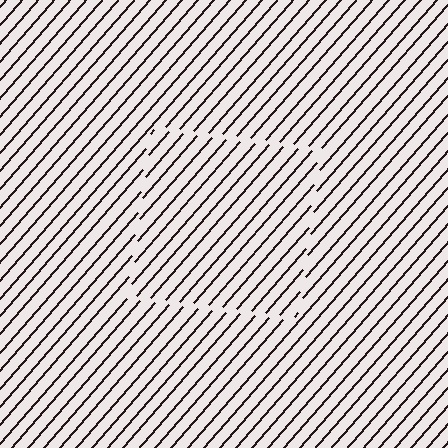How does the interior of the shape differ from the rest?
The interior of the shape contains the same grating, shifted by half a period — the contour is defined by the phase discontinuity where line-ends from the inner and outer gratings abut.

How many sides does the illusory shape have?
4 sides — the line-ends trace a square.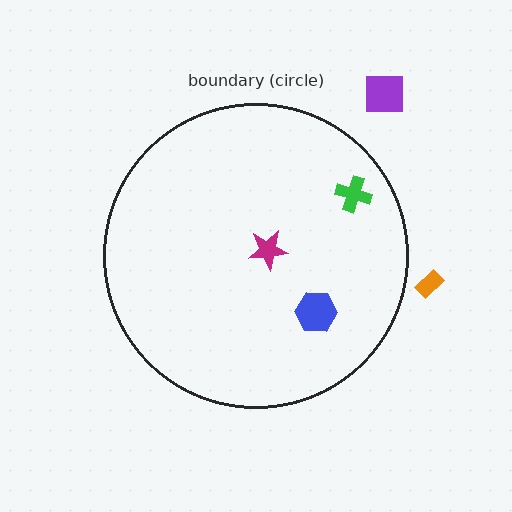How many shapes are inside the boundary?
3 inside, 2 outside.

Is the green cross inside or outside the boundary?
Inside.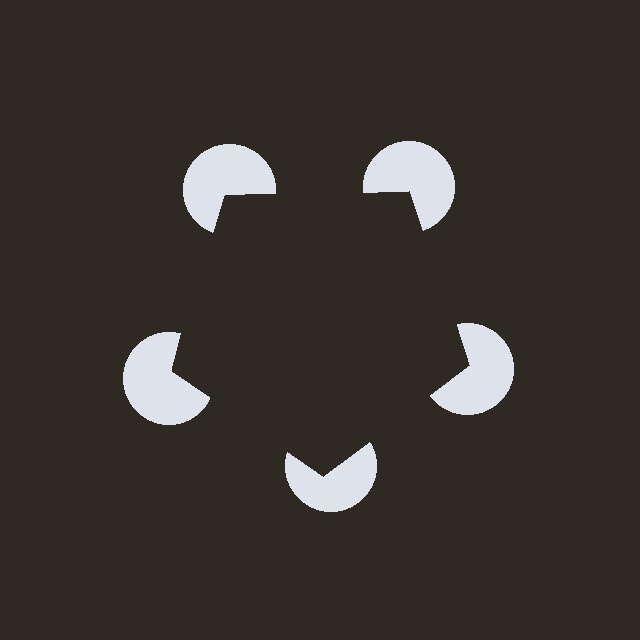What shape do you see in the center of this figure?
An illusory pentagon — its edges are inferred from the aligned wedge cuts in the pac-man discs, not physically drawn.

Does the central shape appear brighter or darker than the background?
It typically appears slightly darker than the background, even though no actual brightness change is drawn.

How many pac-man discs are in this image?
There are 5 — one at each vertex of the illusory pentagon.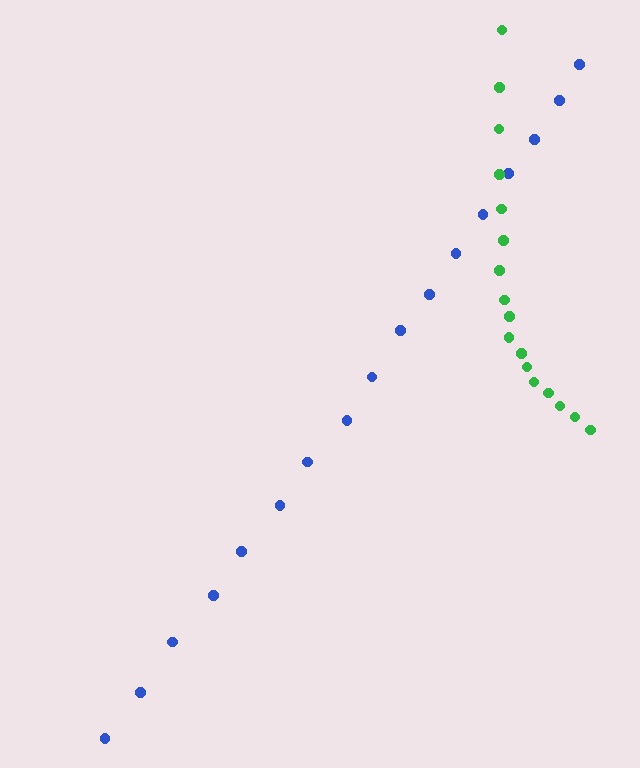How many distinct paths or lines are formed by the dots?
There are 2 distinct paths.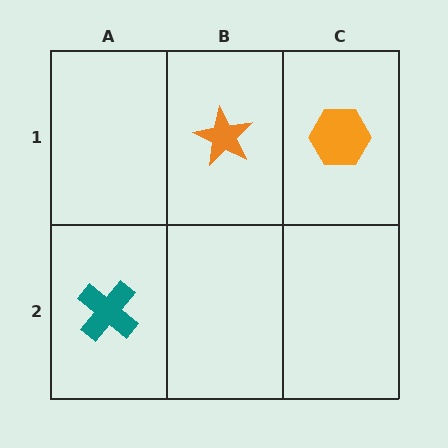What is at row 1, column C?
An orange hexagon.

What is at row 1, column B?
An orange star.